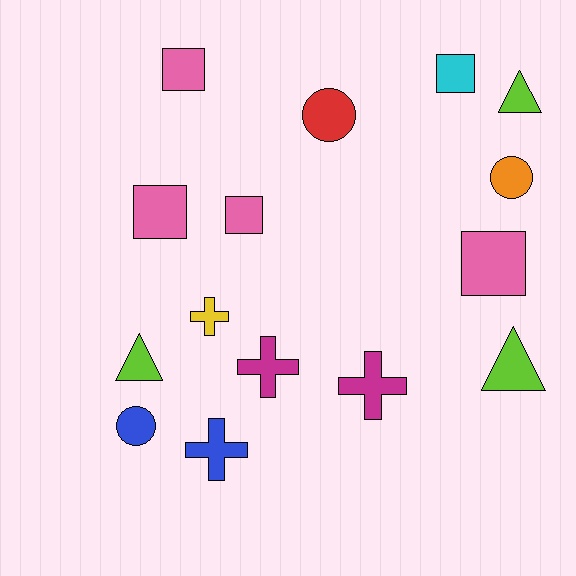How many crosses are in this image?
There are 4 crosses.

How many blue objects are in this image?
There are 2 blue objects.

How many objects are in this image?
There are 15 objects.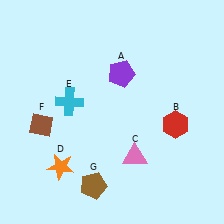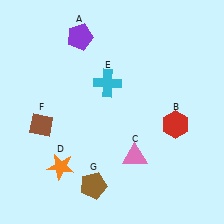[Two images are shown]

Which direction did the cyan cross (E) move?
The cyan cross (E) moved right.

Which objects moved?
The objects that moved are: the purple pentagon (A), the cyan cross (E).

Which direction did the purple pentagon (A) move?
The purple pentagon (A) moved left.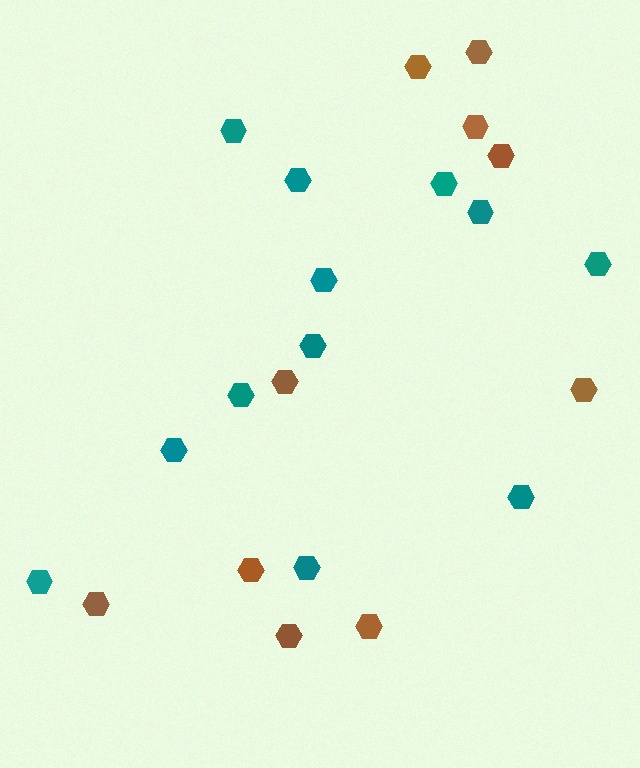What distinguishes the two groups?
There are 2 groups: one group of teal hexagons (12) and one group of brown hexagons (10).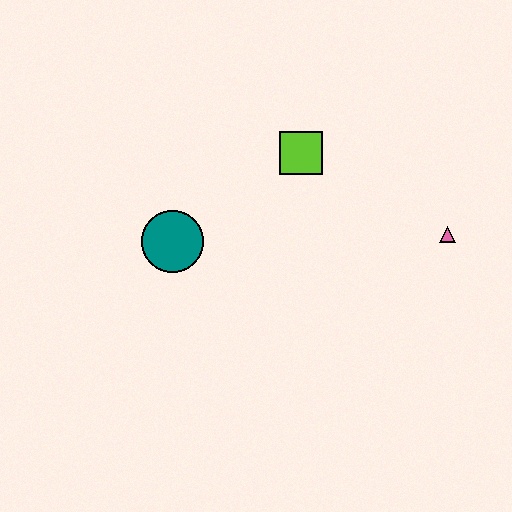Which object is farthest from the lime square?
The pink triangle is farthest from the lime square.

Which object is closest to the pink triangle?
The lime square is closest to the pink triangle.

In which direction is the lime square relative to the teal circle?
The lime square is to the right of the teal circle.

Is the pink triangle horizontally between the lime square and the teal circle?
No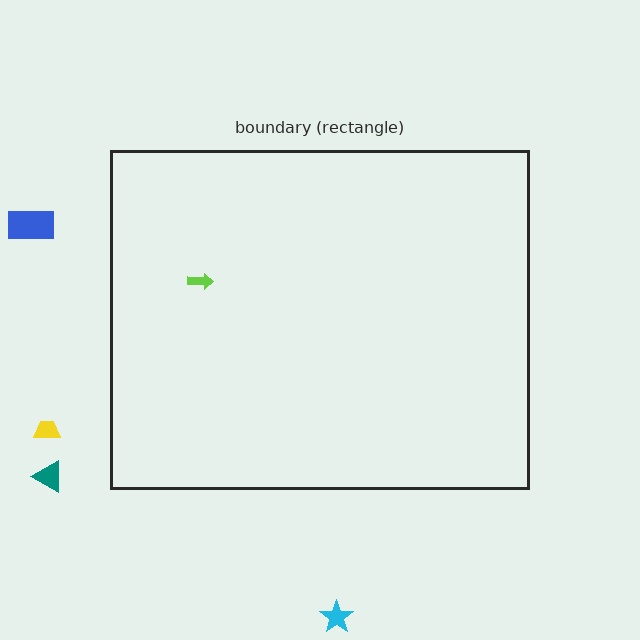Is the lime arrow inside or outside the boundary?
Inside.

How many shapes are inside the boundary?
1 inside, 4 outside.